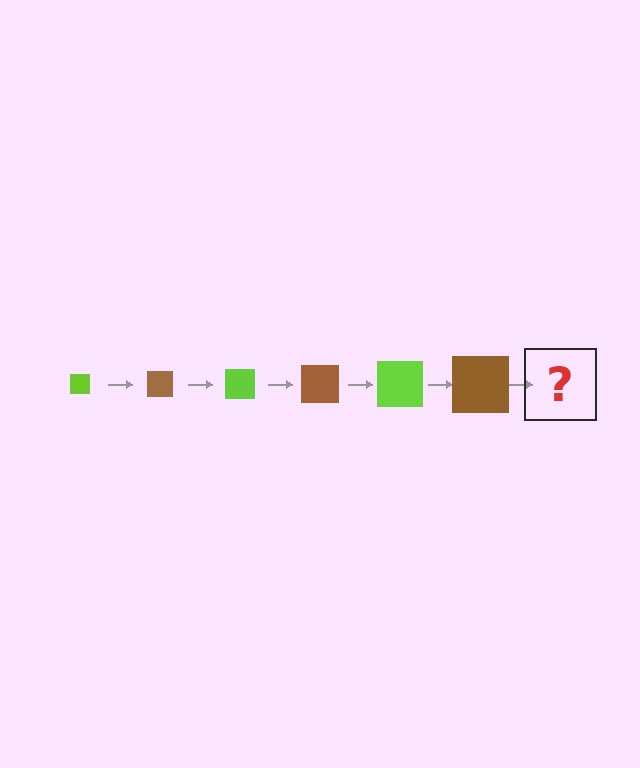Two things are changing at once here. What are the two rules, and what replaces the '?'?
The two rules are that the square grows larger each step and the color cycles through lime and brown. The '?' should be a lime square, larger than the previous one.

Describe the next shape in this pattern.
It should be a lime square, larger than the previous one.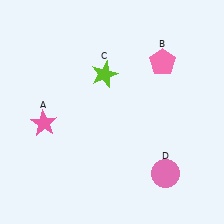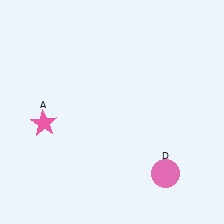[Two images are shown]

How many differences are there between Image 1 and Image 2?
There are 2 differences between the two images.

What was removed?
The lime star (C), the pink pentagon (B) were removed in Image 2.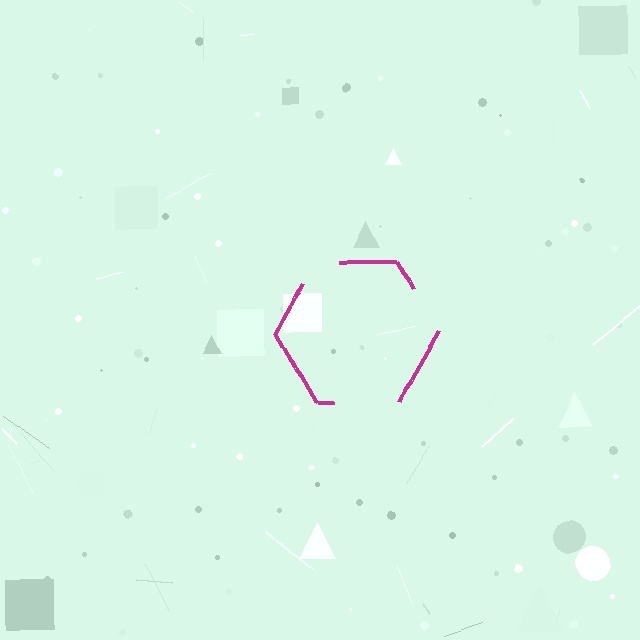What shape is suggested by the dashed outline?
The dashed outline suggests a hexagon.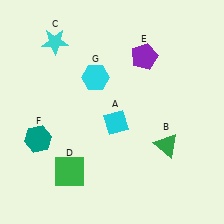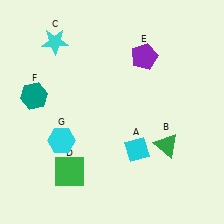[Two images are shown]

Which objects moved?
The objects that moved are: the cyan diamond (A), the teal hexagon (F), the cyan hexagon (G).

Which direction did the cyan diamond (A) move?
The cyan diamond (A) moved down.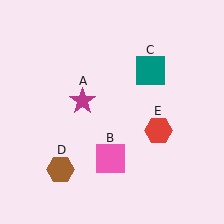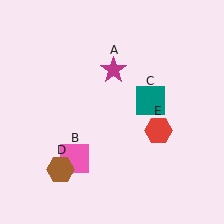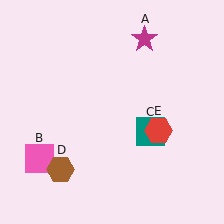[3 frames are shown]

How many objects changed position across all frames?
3 objects changed position: magenta star (object A), pink square (object B), teal square (object C).